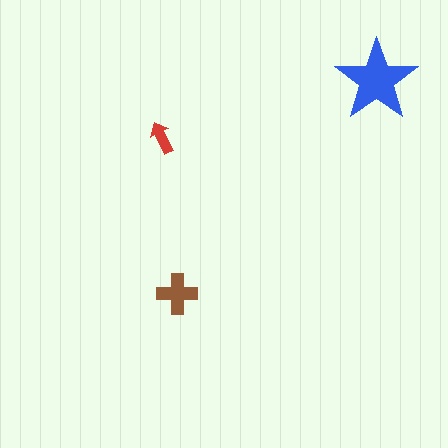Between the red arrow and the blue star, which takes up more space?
The blue star.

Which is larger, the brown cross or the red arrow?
The brown cross.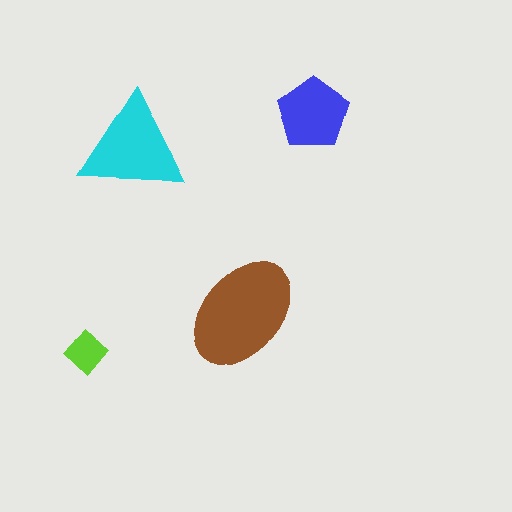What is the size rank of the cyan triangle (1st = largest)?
2nd.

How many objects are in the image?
There are 4 objects in the image.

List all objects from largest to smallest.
The brown ellipse, the cyan triangle, the blue pentagon, the lime diamond.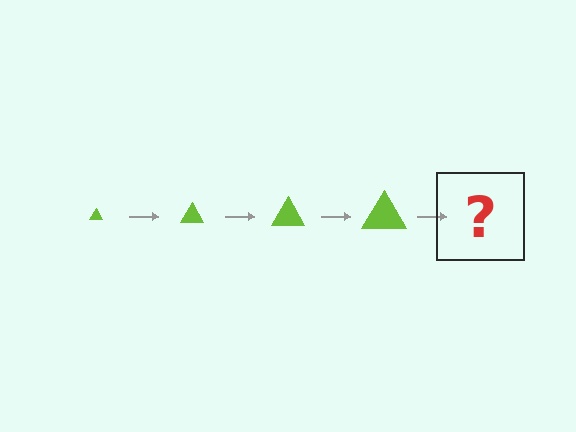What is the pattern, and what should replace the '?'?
The pattern is that the triangle gets progressively larger each step. The '?' should be a lime triangle, larger than the previous one.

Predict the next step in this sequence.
The next step is a lime triangle, larger than the previous one.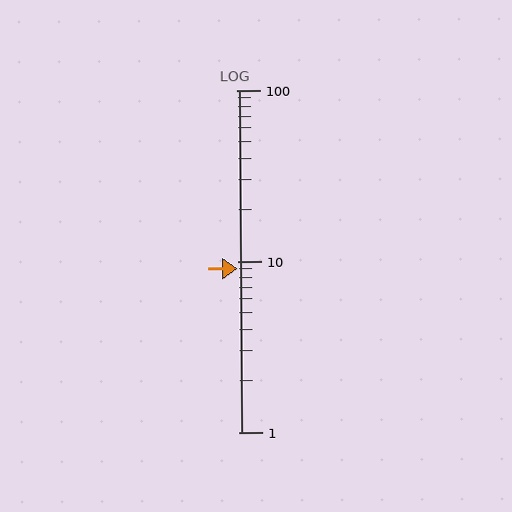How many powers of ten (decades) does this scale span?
The scale spans 2 decades, from 1 to 100.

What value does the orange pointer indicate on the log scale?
The pointer indicates approximately 9.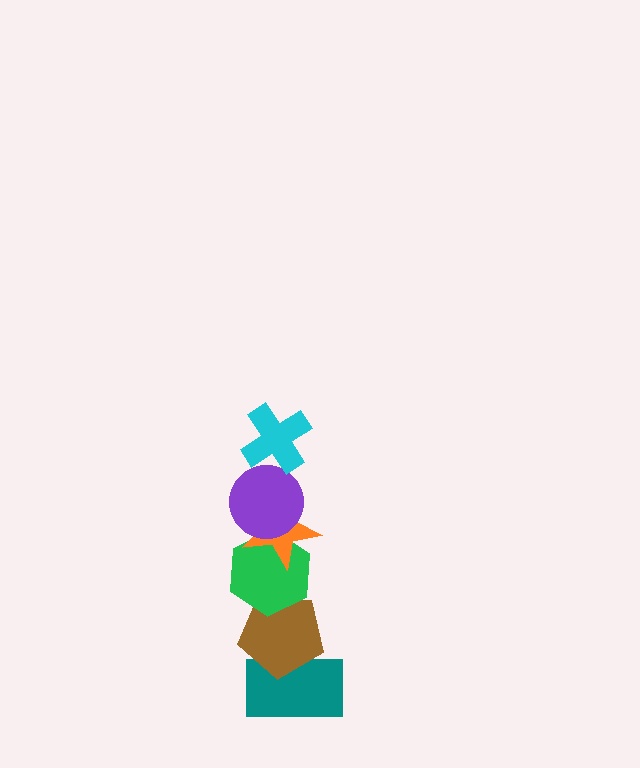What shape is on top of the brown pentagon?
The green hexagon is on top of the brown pentagon.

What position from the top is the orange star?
The orange star is 3rd from the top.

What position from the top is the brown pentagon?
The brown pentagon is 5th from the top.